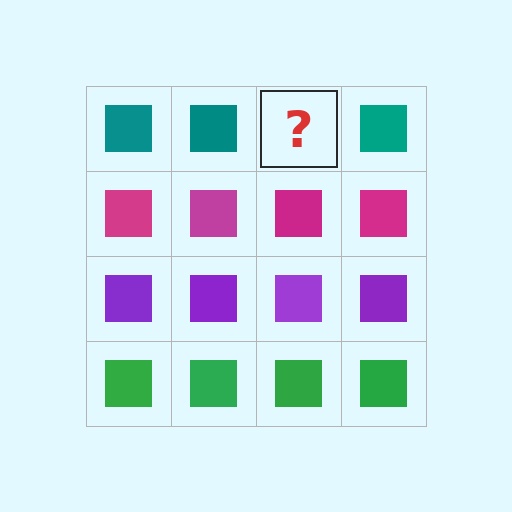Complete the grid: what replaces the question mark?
The question mark should be replaced with a teal square.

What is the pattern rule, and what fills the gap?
The rule is that each row has a consistent color. The gap should be filled with a teal square.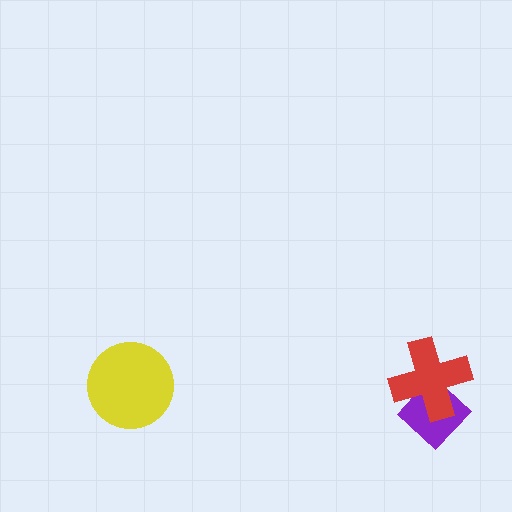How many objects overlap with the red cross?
1 object overlaps with the red cross.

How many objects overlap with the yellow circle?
0 objects overlap with the yellow circle.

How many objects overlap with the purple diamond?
1 object overlaps with the purple diamond.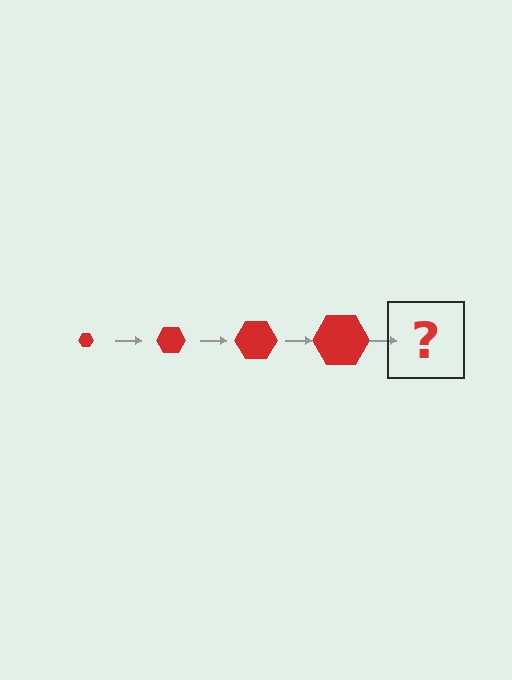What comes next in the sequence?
The next element should be a red hexagon, larger than the previous one.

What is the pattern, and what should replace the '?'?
The pattern is that the hexagon gets progressively larger each step. The '?' should be a red hexagon, larger than the previous one.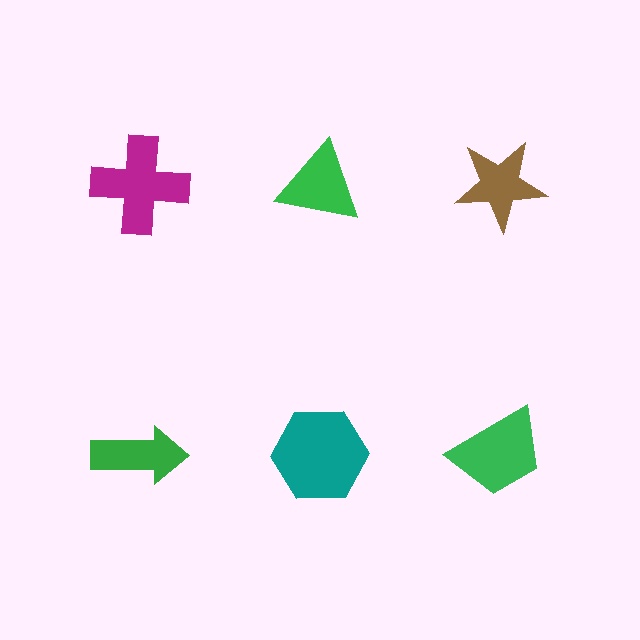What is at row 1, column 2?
A green triangle.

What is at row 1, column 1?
A magenta cross.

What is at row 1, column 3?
A brown star.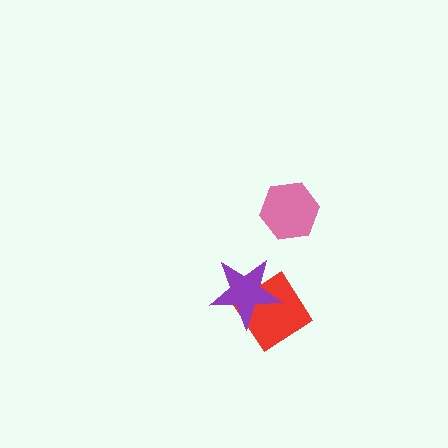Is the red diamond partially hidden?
Yes, it is partially covered by another shape.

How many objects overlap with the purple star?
1 object overlaps with the purple star.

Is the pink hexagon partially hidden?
No, no other shape covers it.